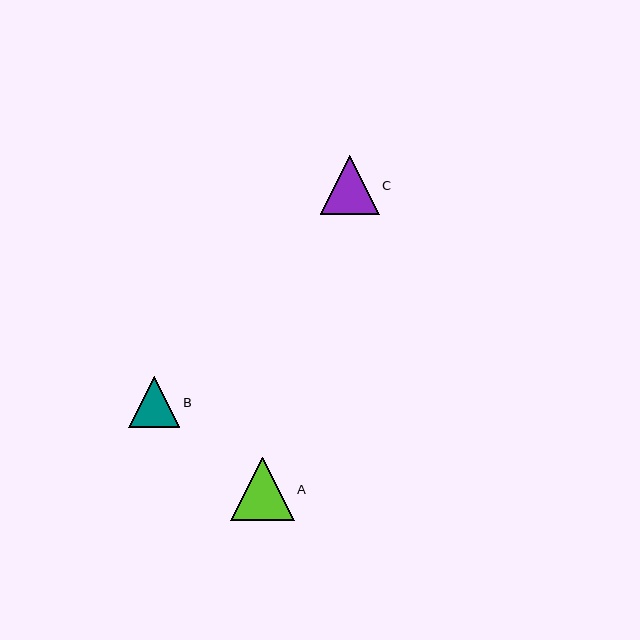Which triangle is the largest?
Triangle A is the largest with a size of approximately 64 pixels.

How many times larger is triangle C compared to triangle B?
Triangle C is approximately 1.2 times the size of triangle B.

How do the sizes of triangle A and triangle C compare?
Triangle A and triangle C are approximately the same size.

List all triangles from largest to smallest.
From largest to smallest: A, C, B.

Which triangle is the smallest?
Triangle B is the smallest with a size of approximately 51 pixels.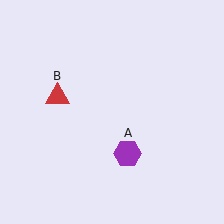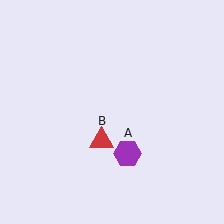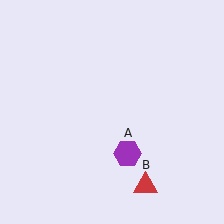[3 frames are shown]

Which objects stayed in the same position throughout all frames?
Purple hexagon (object A) remained stationary.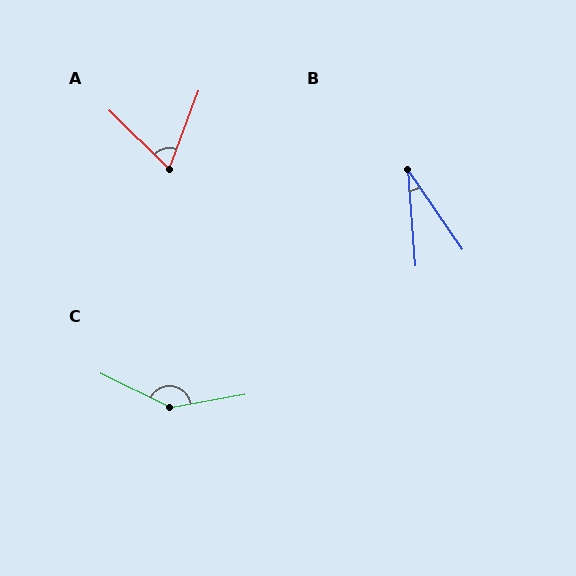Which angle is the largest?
C, at approximately 144 degrees.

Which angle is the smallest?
B, at approximately 30 degrees.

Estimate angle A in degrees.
Approximately 66 degrees.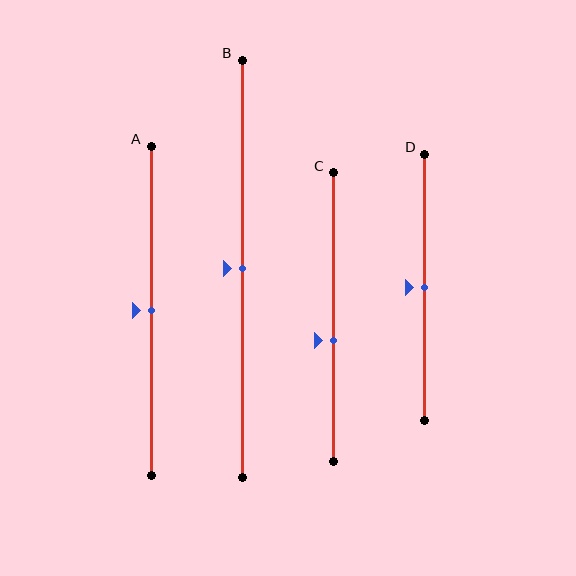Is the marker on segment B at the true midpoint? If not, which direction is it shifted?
Yes, the marker on segment B is at the true midpoint.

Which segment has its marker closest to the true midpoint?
Segment A has its marker closest to the true midpoint.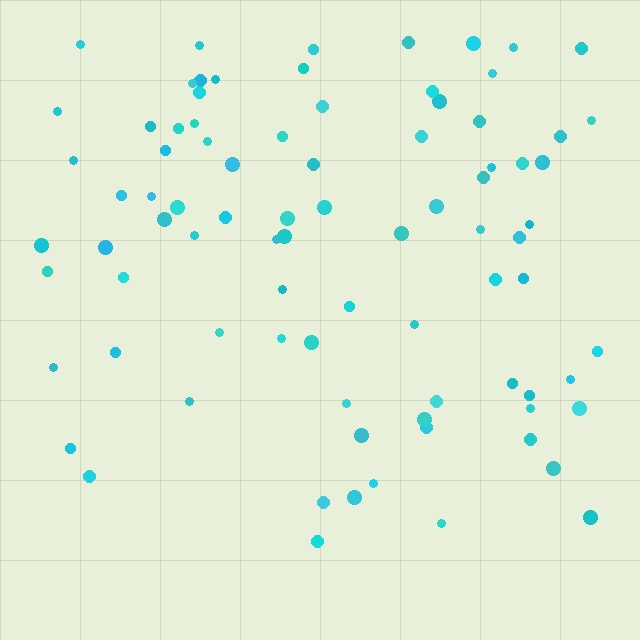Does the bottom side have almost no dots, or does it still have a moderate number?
Still a moderate number, just noticeably fewer than the top.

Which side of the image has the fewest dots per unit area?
The bottom.